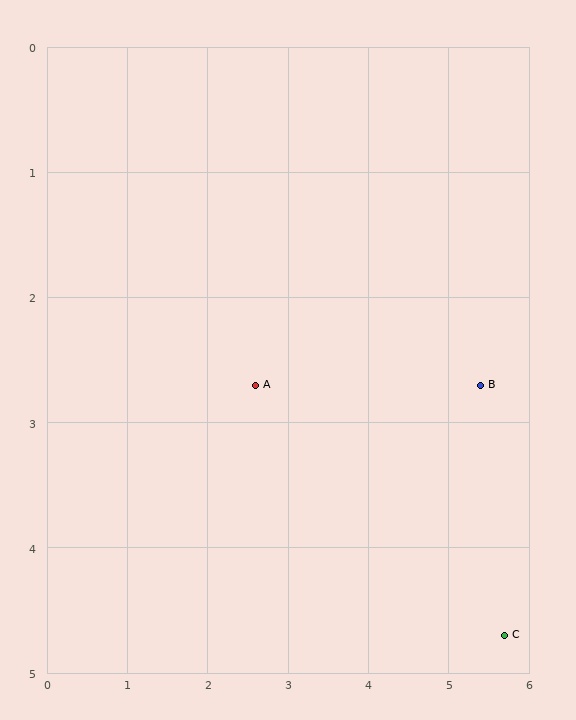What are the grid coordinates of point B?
Point B is at approximately (5.4, 2.7).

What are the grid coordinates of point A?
Point A is at approximately (2.6, 2.7).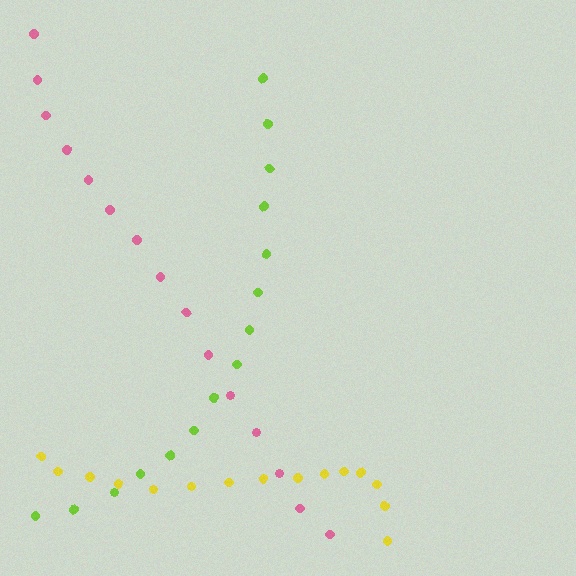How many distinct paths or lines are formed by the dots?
There are 3 distinct paths.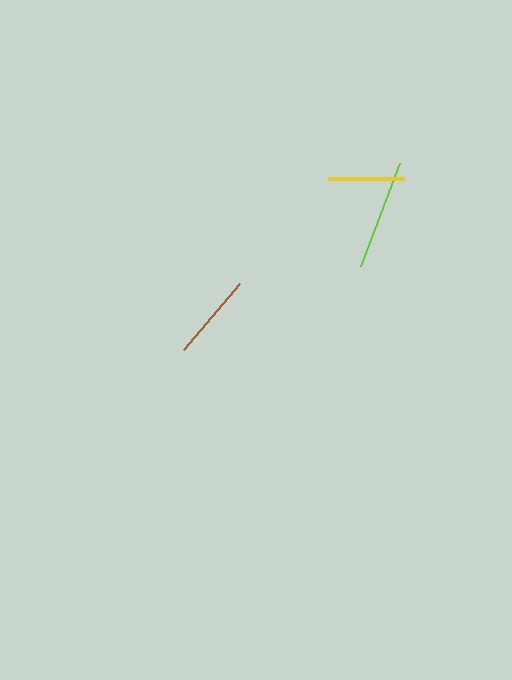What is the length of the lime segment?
The lime segment is approximately 110 pixels long.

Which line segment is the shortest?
The yellow line is the shortest at approximately 77 pixels.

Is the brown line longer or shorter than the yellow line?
The brown line is longer than the yellow line.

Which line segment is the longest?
The lime line is the longest at approximately 110 pixels.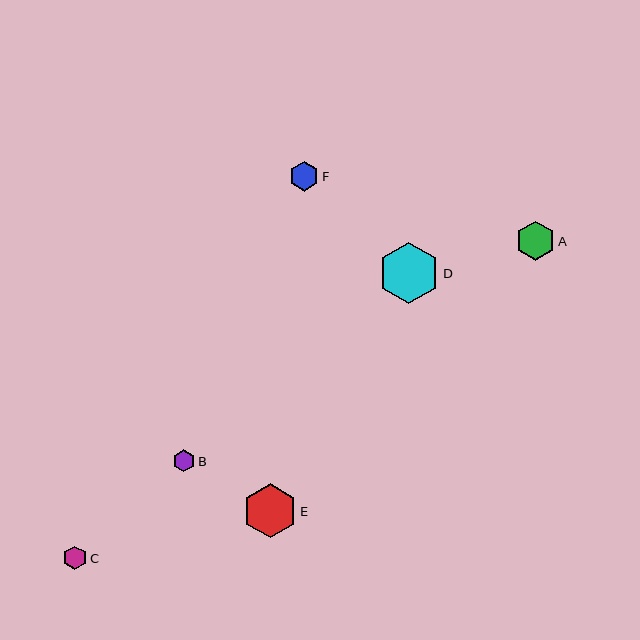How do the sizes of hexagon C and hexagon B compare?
Hexagon C and hexagon B are approximately the same size.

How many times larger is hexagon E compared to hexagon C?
Hexagon E is approximately 2.3 times the size of hexagon C.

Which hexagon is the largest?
Hexagon D is the largest with a size of approximately 62 pixels.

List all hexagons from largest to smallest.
From largest to smallest: D, E, A, F, C, B.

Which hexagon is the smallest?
Hexagon B is the smallest with a size of approximately 22 pixels.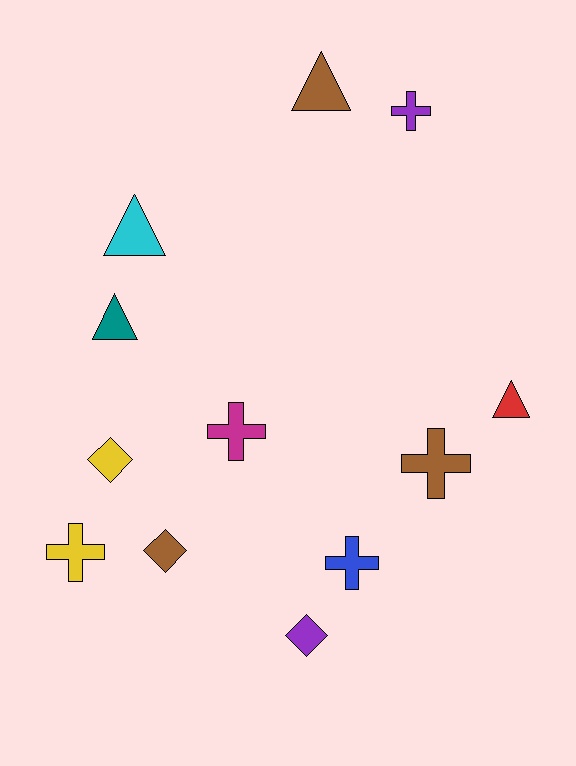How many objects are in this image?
There are 12 objects.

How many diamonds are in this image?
There are 3 diamonds.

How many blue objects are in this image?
There is 1 blue object.